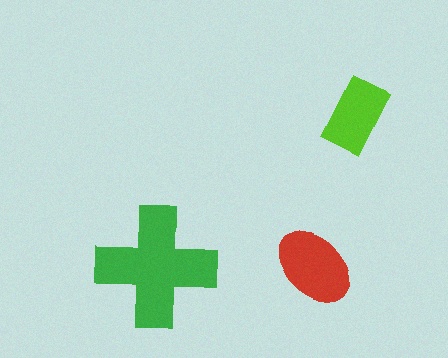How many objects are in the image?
There are 3 objects in the image.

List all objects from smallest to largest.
The lime rectangle, the red ellipse, the green cross.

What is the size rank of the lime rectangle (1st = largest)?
3rd.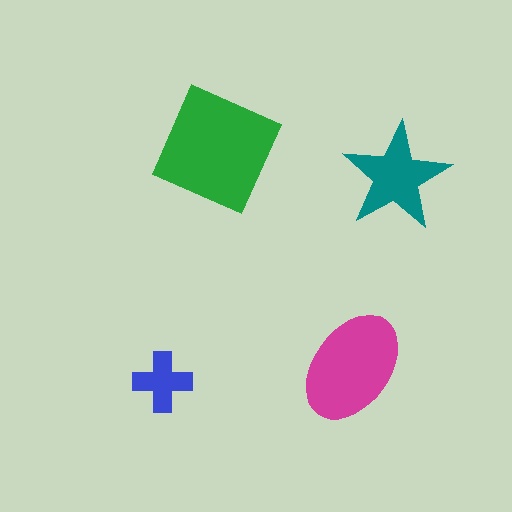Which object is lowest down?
The blue cross is bottommost.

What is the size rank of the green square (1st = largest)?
1st.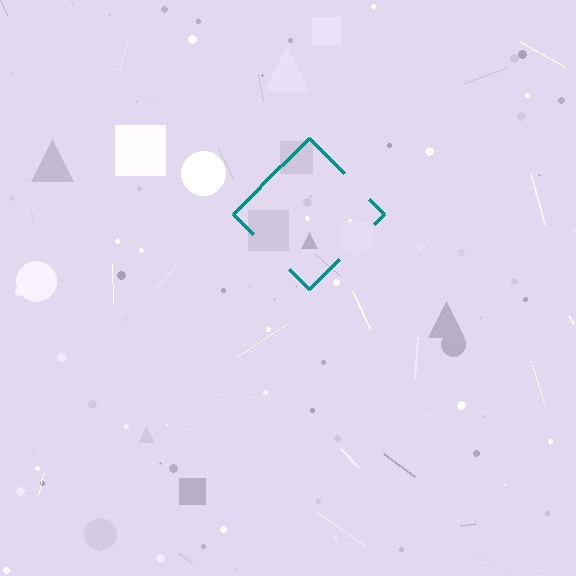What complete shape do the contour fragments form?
The contour fragments form a diamond.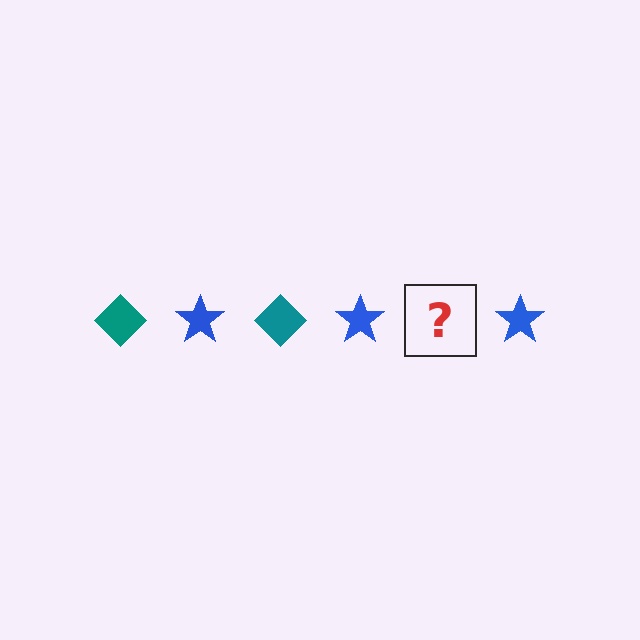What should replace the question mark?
The question mark should be replaced with a teal diamond.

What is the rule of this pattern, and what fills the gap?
The rule is that the pattern alternates between teal diamond and blue star. The gap should be filled with a teal diamond.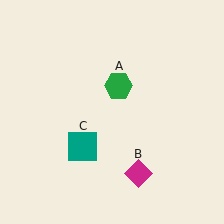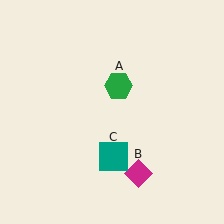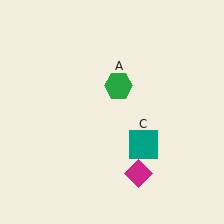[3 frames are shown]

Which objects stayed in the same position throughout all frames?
Green hexagon (object A) and magenta diamond (object B) remained stationary.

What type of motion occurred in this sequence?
The teal square (object C) rotated counterclockwise around the center of the scene.